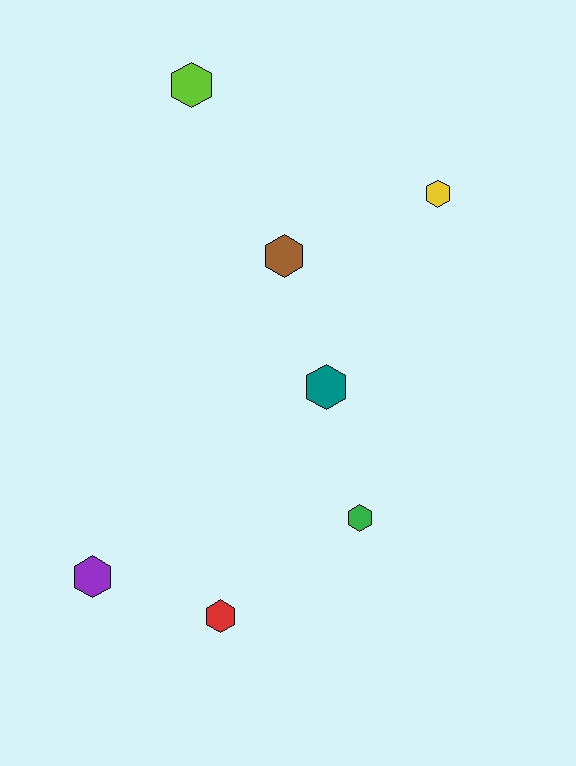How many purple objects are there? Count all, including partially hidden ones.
There is 1 purple object.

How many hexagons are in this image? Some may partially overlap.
There are 7 hexagons.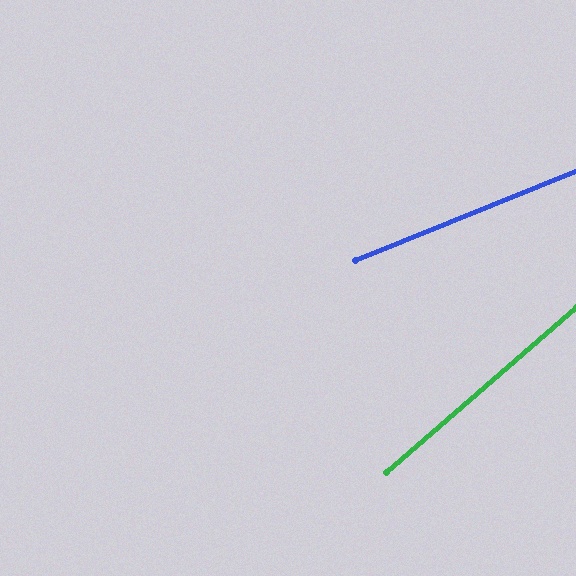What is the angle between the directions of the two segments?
Approximately 19 degrees.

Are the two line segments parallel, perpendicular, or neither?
Neither parallel nor perpendicular — they differ by about 19°.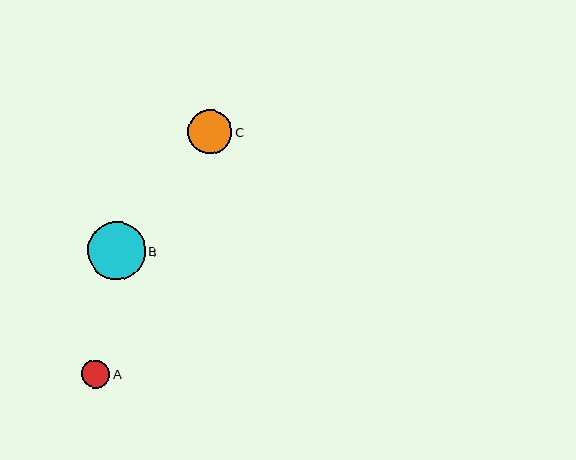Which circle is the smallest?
Circle A is the smallest with a size of approximately 28 pixels.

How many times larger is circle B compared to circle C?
Circle B is approximately 1.3 times the size of circle C.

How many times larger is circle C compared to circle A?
Circle C is approximately 1.6 times the size of circle A.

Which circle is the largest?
Circle B is the largest with a size of approximately 58 pixels.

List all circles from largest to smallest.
From largest to smallest: B, C, A.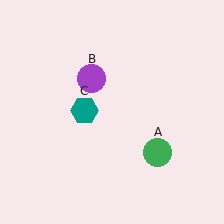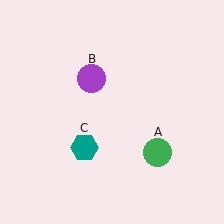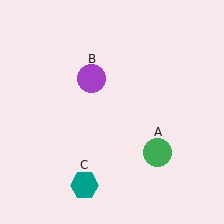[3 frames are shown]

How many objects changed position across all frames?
1 object changed position: teal hexagon (object C).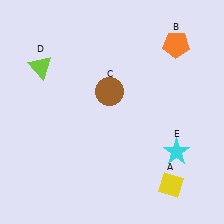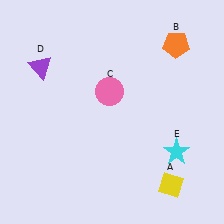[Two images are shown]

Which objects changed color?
C changed from brown to pink. D changed from lime to purple.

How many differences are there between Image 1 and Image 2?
There are 2 differences between the two images.